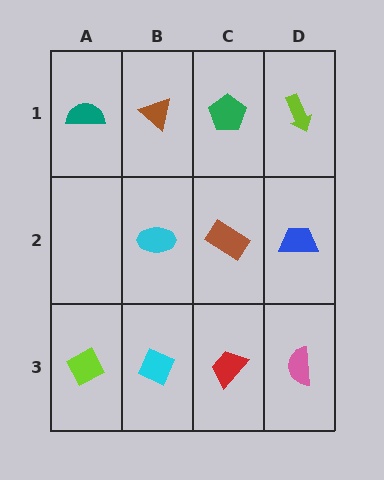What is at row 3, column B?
A cyan diamond.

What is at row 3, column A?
A lime diamond.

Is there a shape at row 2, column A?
No, that cell is empty.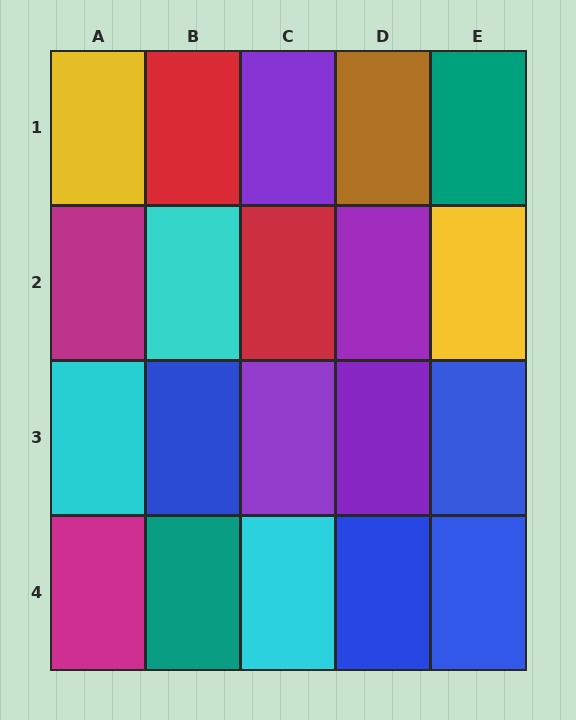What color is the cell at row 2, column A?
Magenta.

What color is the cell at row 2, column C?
Red.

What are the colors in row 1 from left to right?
Yellow, red, purple, brown, teal.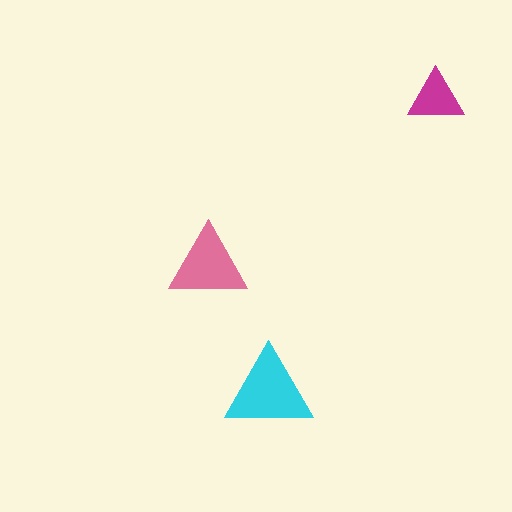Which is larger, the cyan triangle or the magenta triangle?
The cyan one.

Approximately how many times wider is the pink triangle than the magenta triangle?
About 1.5 times wider.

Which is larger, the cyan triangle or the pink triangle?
The cyan one.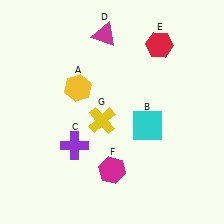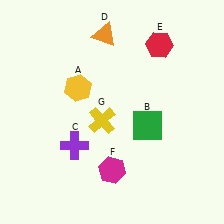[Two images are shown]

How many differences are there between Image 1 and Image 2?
There are 2 differences between the two images.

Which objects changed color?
B changed from cyan to green. D changed from magenta to orange.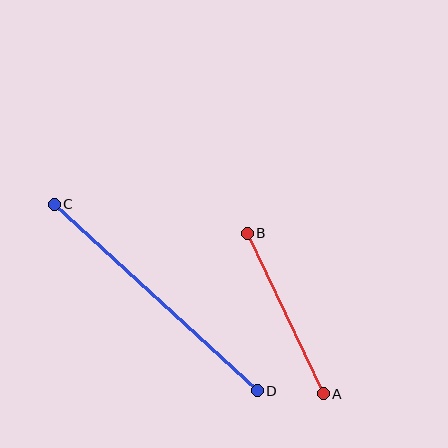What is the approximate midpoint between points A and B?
The midpoint is at approximately (285, 314) pixels.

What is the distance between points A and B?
The distance is approximately 178 pixels.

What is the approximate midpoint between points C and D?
The midpoint is at approximately (156, 298) pixels.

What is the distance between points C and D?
The distance is approximately 276 pixels.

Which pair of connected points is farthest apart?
Points C and D are farthest apart.